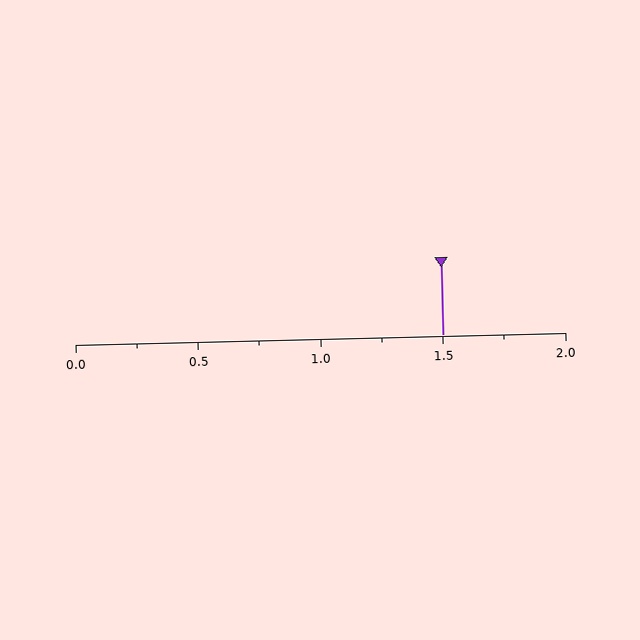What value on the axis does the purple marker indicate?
The marker indicates approximately 1.5.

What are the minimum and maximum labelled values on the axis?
The axis runs from 0.0 to 2.0.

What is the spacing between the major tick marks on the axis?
The major ticks are spaced 0.5 apart.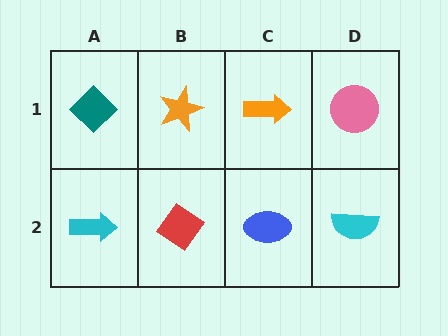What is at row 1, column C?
An orange arrow.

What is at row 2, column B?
A red diamond.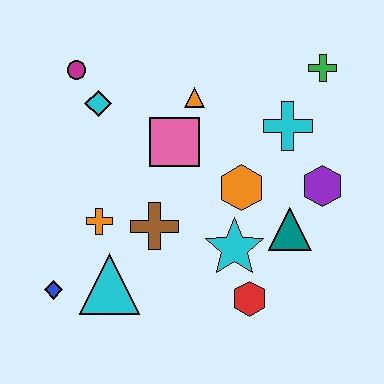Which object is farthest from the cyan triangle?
The green cross is farthest from the cyan triangle.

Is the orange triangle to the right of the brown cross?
Yes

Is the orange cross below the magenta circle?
Yes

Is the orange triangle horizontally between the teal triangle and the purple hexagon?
No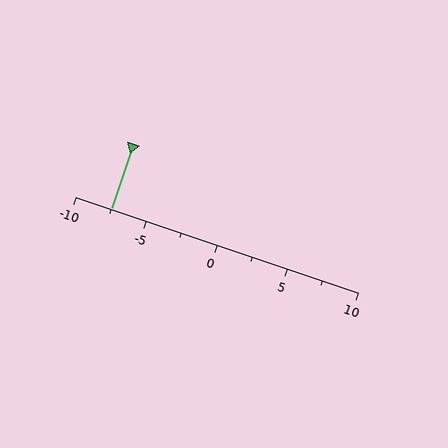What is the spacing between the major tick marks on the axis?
The major ticks are spaced 5 apart.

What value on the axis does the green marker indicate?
The marker indicates approximately -7.5.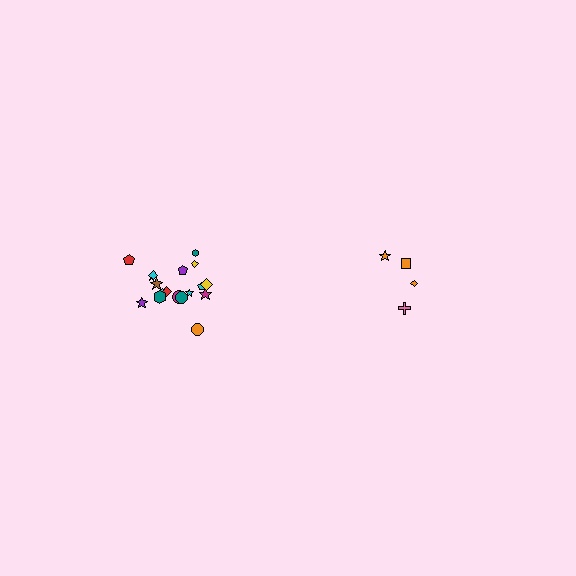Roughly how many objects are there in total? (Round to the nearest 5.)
Roughly 20 objects in total.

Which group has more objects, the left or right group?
The left group.